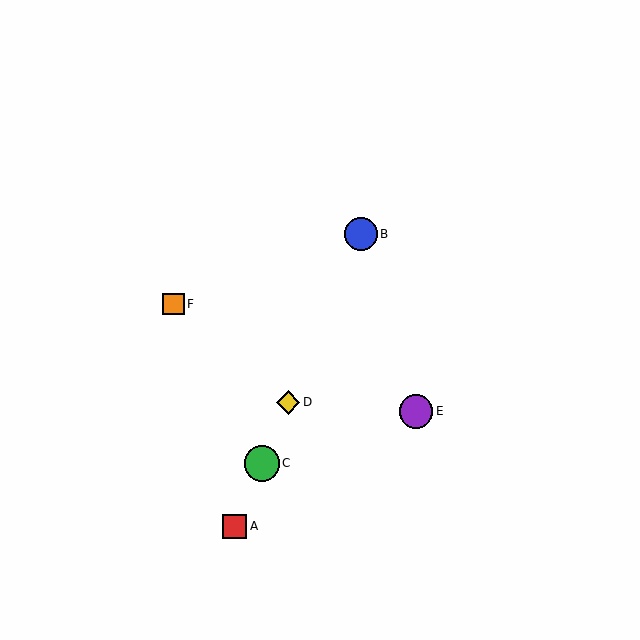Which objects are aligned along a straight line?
Objects A, B, C, D are aligned along a straight line.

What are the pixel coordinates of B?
Object B is at (361, 234).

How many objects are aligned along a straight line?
4 objects (A, B, C, D) are aligned along a straight line.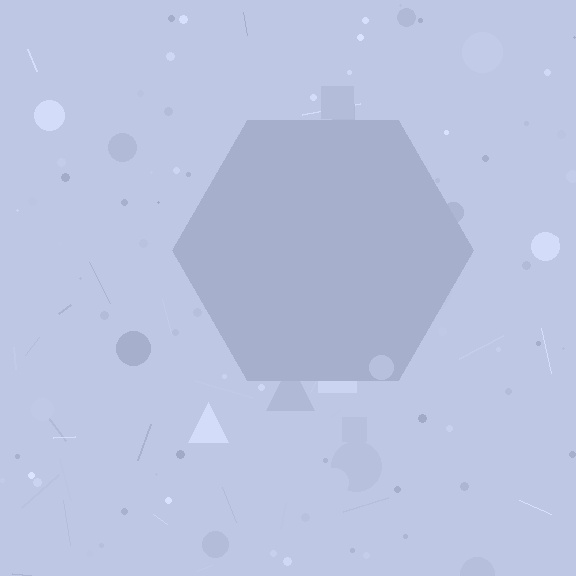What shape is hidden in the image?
A hexagon is hidden in the image.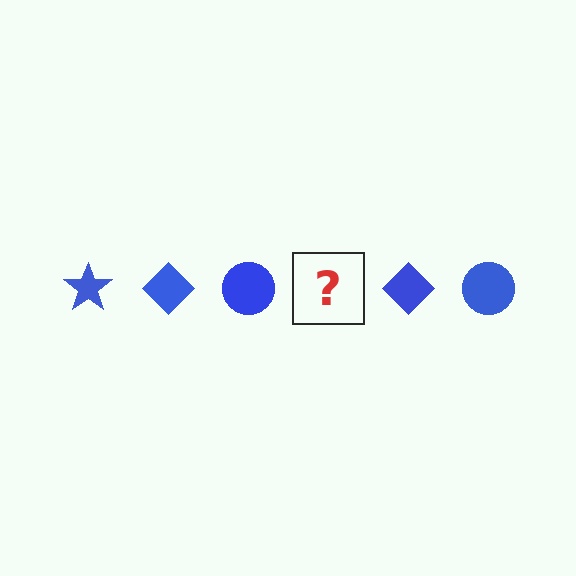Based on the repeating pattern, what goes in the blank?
The blank should be a blue star.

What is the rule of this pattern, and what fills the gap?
The rule is that the pattern cycles through star, diamond, circle shapes in blue. The gap should be filled with a blue star.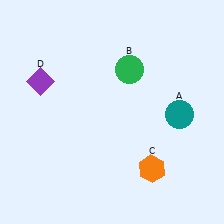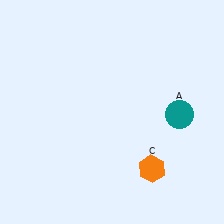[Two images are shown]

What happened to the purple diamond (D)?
The purple diamond (D) was removed in Image 2. It was in the top-left area of Image 1.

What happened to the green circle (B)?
The green circle (B) was removed in Image 2. It was in the top-right area of Image 1.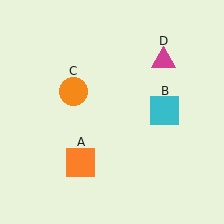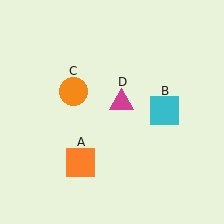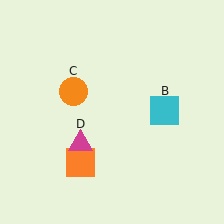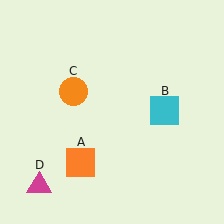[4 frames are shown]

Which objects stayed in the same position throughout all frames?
Orange square (object A) and cyan square (object B) and orange circle (object C) remained stationary.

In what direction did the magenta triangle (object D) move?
The magenta triangle (object D) moved down and to the left.